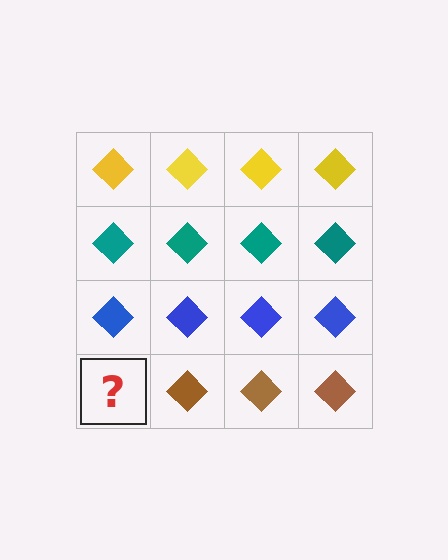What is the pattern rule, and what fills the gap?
The rule is that each row has a consistent color. The gap should be filled with a brown diamond.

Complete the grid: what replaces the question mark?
The question mark should be replaced with a brown diamond.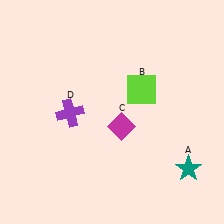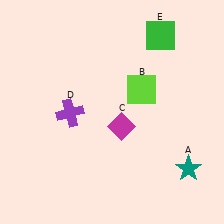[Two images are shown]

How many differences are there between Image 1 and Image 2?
There is 1 difference between the two images.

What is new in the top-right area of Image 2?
A green square (E) was added in the top-right area of Image 2.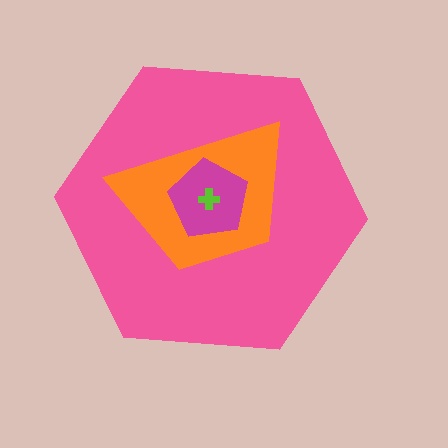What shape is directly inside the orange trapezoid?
The magenta pentagon.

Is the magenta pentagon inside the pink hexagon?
Yes.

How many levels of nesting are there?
4.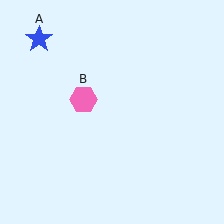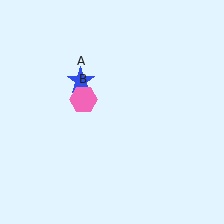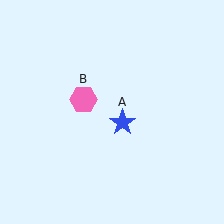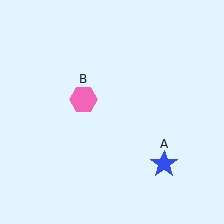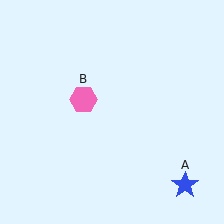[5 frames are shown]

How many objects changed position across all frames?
1 object changed position: blue star (object A).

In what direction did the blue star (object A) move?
The blue star (object A) moved down and to the right.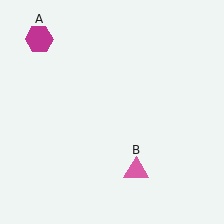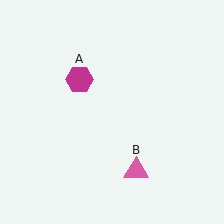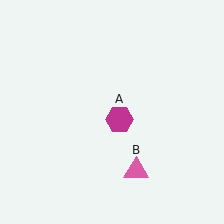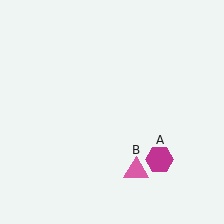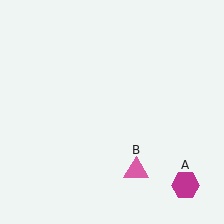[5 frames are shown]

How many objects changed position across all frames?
1 object changed position: magenta hexagon (object A).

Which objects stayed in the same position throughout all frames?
Pink triangle (object B) remained stationary.